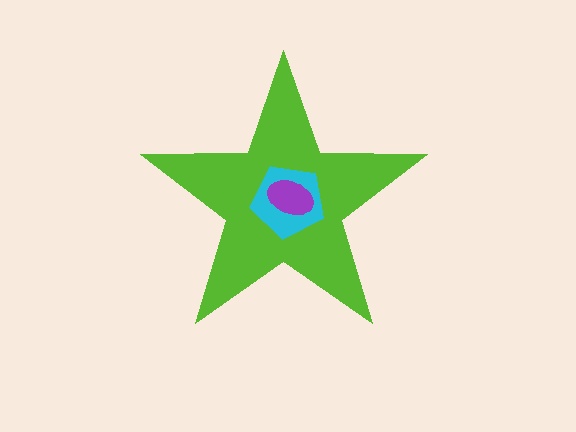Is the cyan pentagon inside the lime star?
Yes.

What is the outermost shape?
The lime star.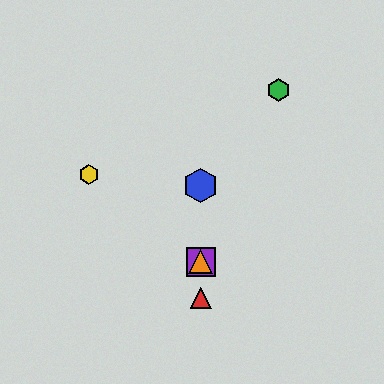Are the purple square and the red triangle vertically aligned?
Yes, both are at x≈201.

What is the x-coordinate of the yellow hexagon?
The yellow hexagon is at x≈89.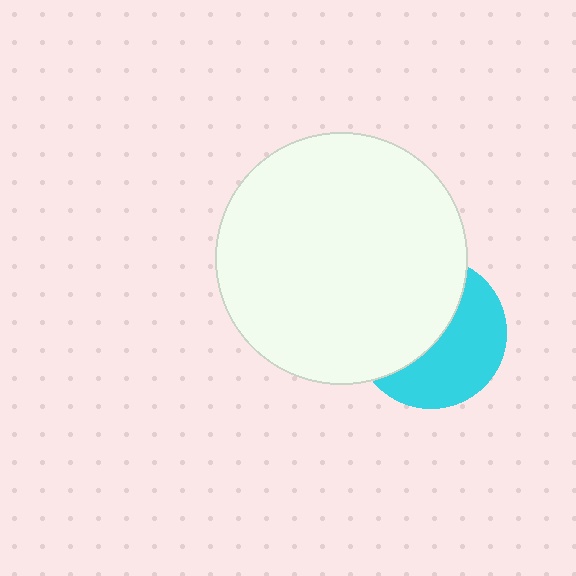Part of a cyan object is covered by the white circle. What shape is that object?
It is a circle.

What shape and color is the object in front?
The object in front is a white circle.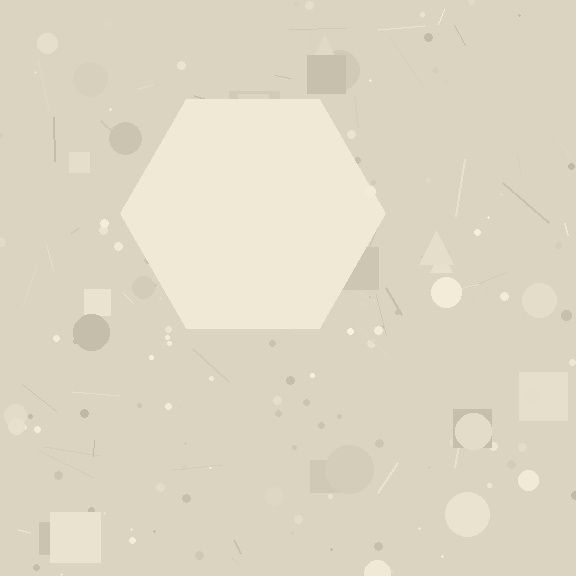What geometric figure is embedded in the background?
A hexagon is embedded in the background.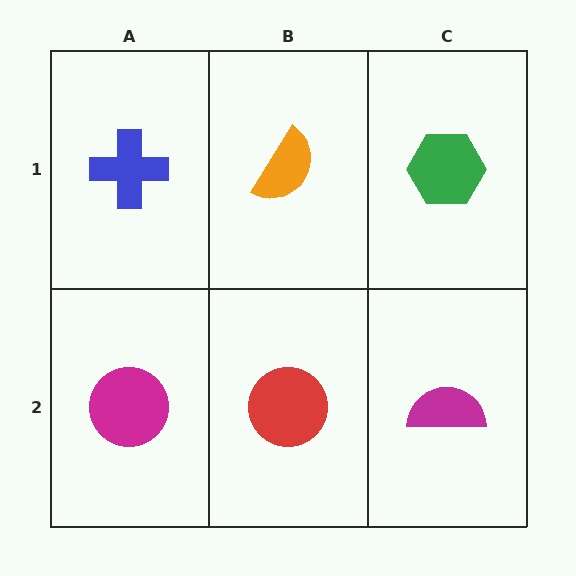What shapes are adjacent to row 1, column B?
A red circle (row 2, column B), a blue cross (row 1, column A), a green hexagon (row 1, column C).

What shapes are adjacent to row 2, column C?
A green hexagon (row 1, column C), a red circle (row 2, column B).